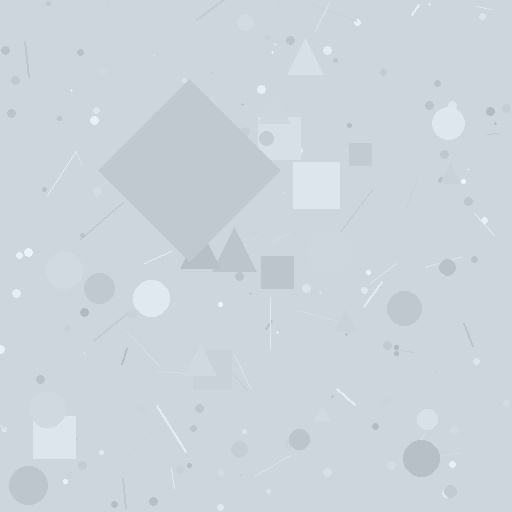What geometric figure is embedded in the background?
A diamond is embedded in the background.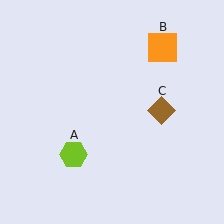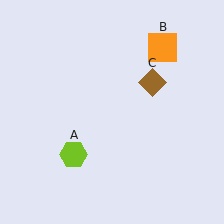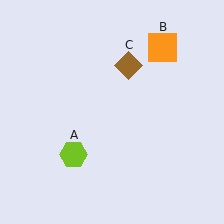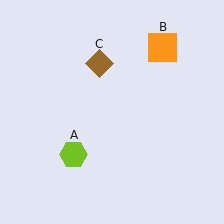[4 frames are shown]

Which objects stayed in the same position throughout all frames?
Lime hexagon (object A) and orange square (object B) remained stationary.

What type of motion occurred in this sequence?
The brown diamond (object C) rotated counterclockwise around the center of the scene.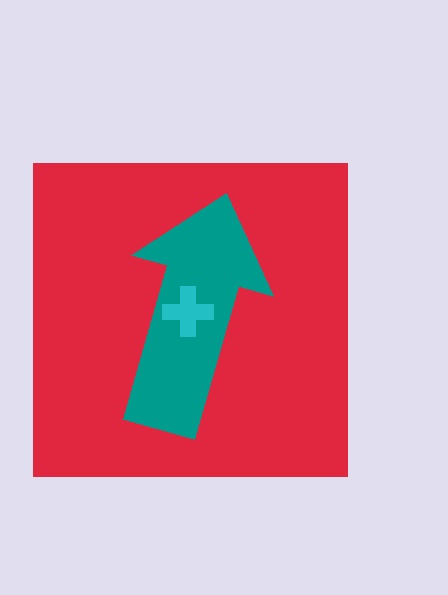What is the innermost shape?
The cyan cross.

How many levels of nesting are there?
3.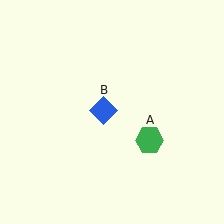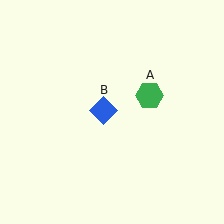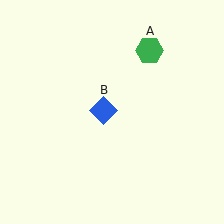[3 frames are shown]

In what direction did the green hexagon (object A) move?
The green hexagon (object A) moved up.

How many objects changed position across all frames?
1 object changed position: green hexagon (object A).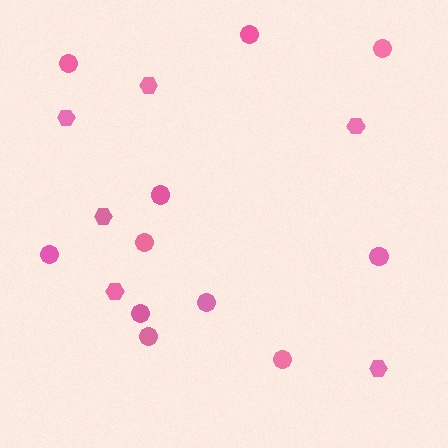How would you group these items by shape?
There are 2 groups: one group of hexagons (6) and one group of circles (11).